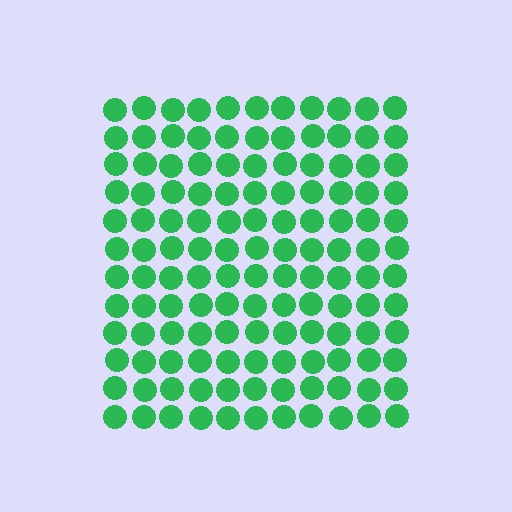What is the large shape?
The large shape is a square.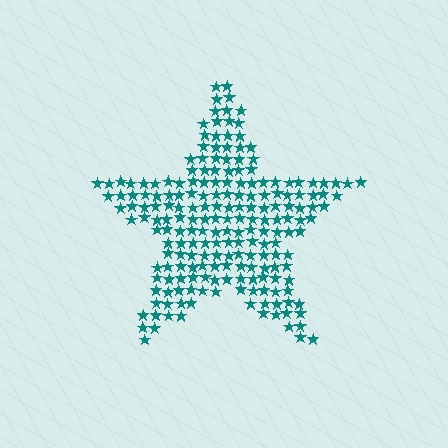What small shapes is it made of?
It is made of small stars.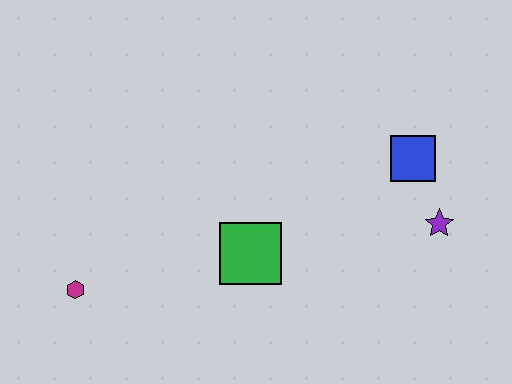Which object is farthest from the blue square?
The magenta hexagon is farthest from the blue square.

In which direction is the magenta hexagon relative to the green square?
The magenta hexagon is to the left of the green square.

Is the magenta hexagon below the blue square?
Yes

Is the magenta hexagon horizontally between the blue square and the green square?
No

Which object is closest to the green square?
The magenta hexagon is closest to the green square.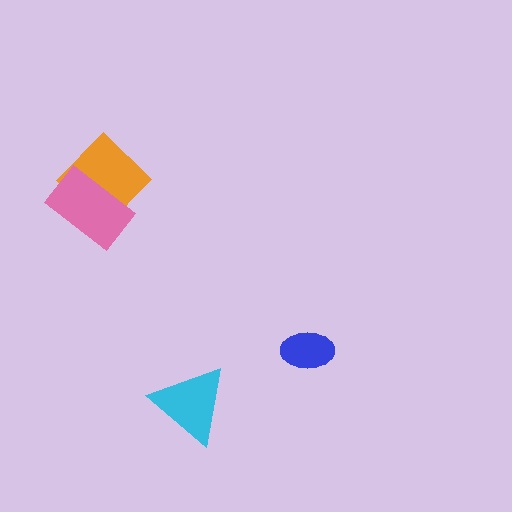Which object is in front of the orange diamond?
The pink rectangle is in front of the orange diamond.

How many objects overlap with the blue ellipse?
0 objects overlap with the blue ellipse.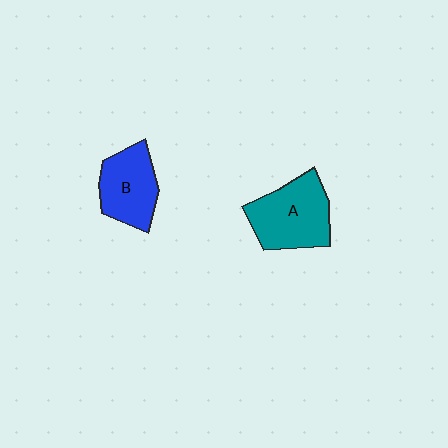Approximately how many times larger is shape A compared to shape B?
Approximately 1.2 times.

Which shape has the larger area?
Shape A (teal).